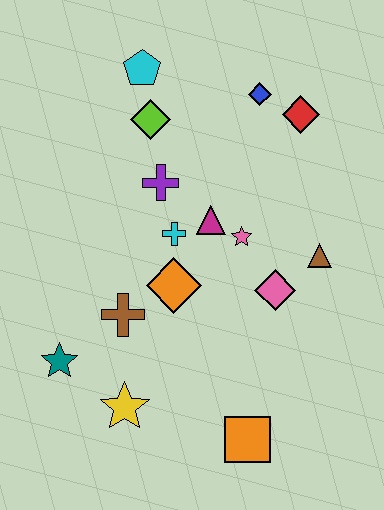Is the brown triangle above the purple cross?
No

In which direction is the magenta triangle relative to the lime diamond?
The magenta triangle is below the lime diamond.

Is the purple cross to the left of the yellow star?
No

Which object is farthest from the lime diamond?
The orange square is farthest from the lime diamond.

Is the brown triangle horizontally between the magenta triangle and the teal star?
No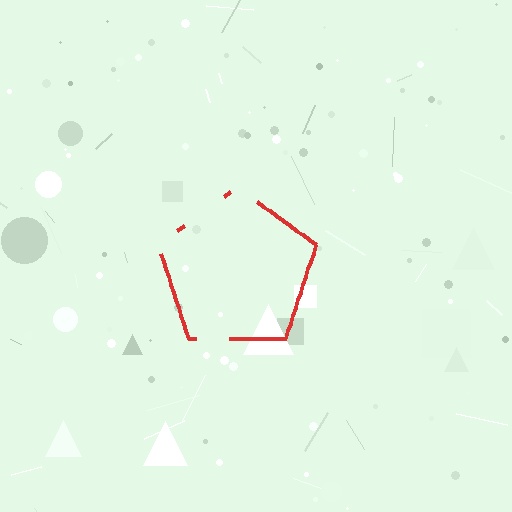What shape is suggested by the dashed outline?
The dashed outline suggests a pentagon.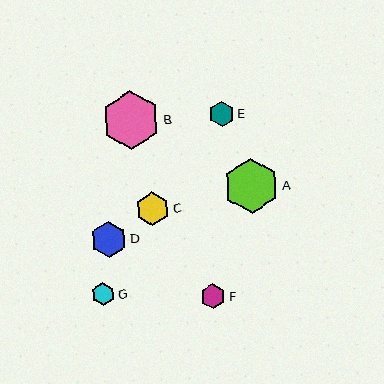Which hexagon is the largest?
Hexagon B is the largest with a size of approximately 58 pixels.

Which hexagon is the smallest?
Hexagon G is the smallest with a size of approximately 23 pixels.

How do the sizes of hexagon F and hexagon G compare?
Hexagon F and hexagon G are approximately the same size.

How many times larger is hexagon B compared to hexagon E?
Hexagon B is approximately 2.3 times the size of hexagon E.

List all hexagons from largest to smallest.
From largest to smallest: B, A, D, C, E, F, G.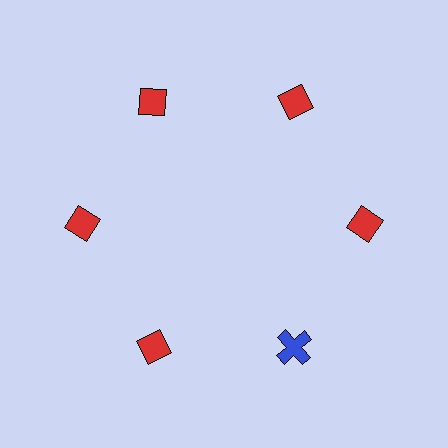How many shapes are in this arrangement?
There are 6 shapes arranged in a ring pattern.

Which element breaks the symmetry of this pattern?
The blue cross at roughly the 5 o'clock position breaks the symmetry. All other shapes are red diamonds.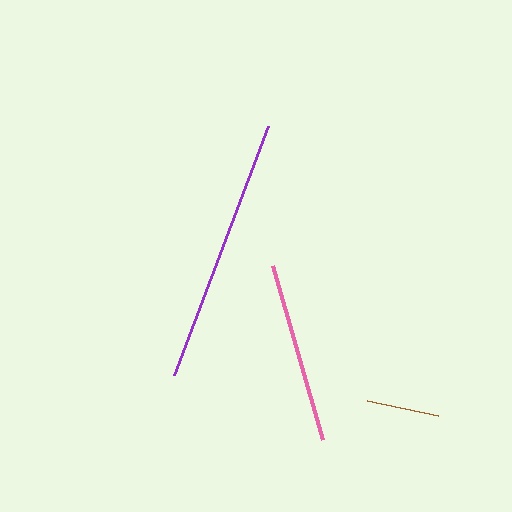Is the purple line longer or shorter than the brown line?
The purple line is longer than the brown line.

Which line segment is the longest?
The purple line is the longest at approximately 266 pixels.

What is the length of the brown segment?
The brown segment is approximately 72 pixels long.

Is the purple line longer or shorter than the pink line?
The purple line is longer than the pink line.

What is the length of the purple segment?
The purple segment is approximately 266 pixels long.